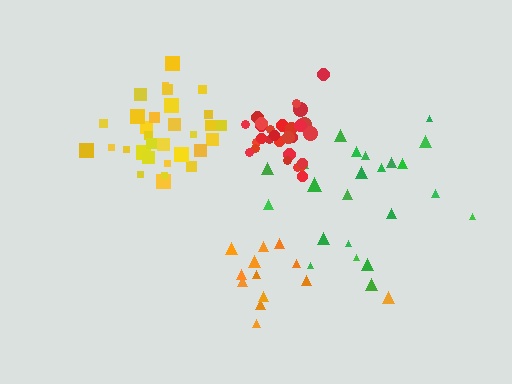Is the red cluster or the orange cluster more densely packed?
Red.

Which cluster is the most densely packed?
Red.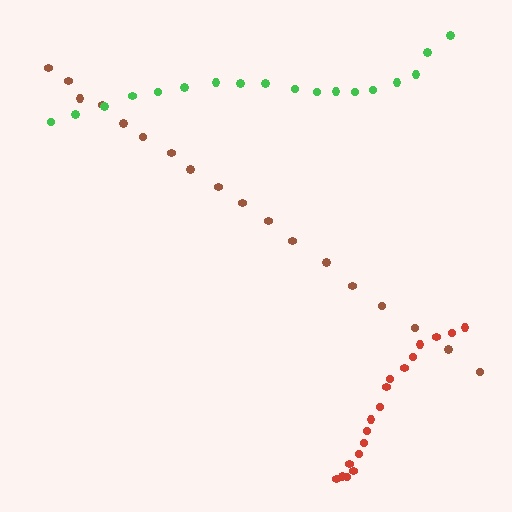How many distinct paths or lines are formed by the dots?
There are 3 distinct paths.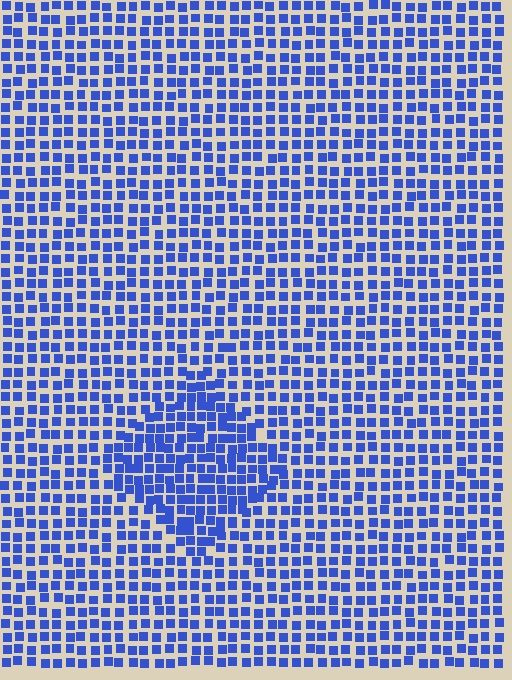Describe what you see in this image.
The image contains small blue elements arranged at two different densities. A diamond-shaped region is visible where the elements are more densely packed than the surrounding area.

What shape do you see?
I see a diamond.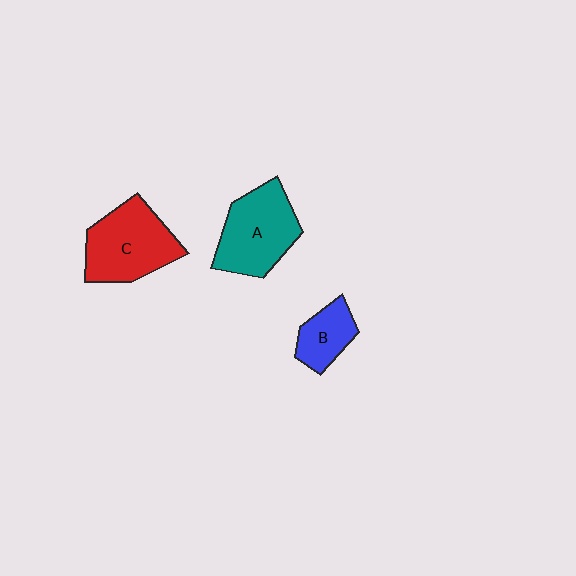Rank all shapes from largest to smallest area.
From largest to smallest: C (red), A (teal), B (blue).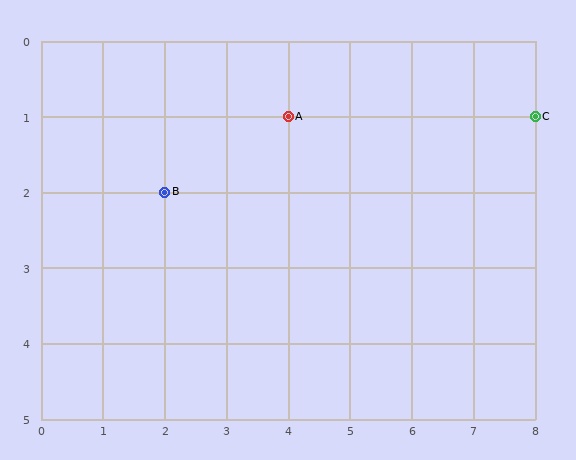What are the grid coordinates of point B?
Point B is at grid coordinates (2, 2).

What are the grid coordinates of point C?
Point C is at grid coordinates (8, 1).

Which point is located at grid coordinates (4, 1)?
Point A is at (4, 1).